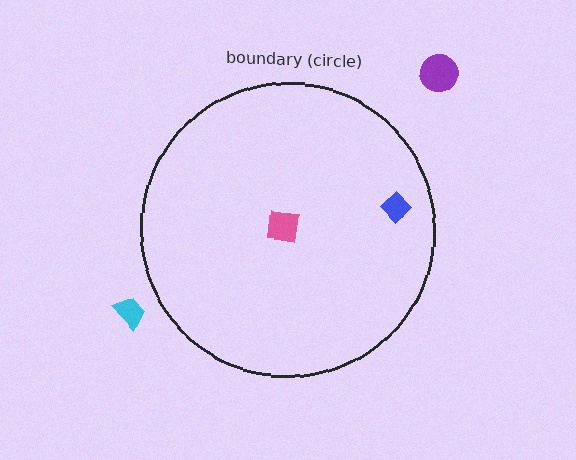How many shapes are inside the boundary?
2 inside, 2 outside.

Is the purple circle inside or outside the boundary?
Outside.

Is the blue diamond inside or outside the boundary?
Inside.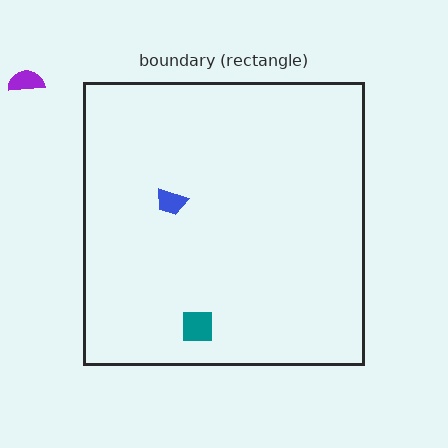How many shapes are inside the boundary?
2 inside, 1 outside.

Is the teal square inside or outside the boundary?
Inside.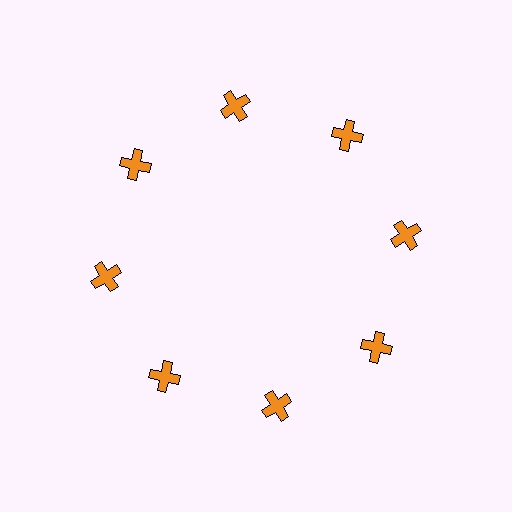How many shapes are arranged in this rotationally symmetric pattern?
There are 8 shapes, arranged in 8 groups of 1.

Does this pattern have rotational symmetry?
Yes, this pattern has 8-fold rotational symmetry. It looks the same after rotating 45 degrees around the center.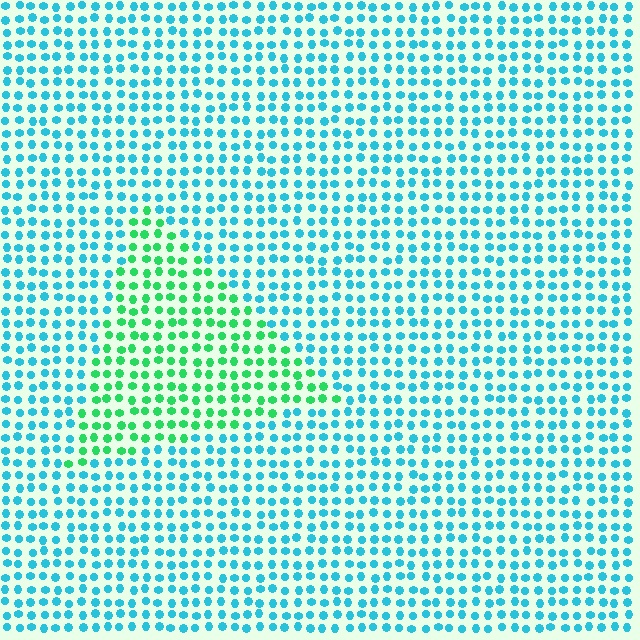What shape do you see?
I see a triangle.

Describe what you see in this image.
The image is filled with small cyan elements in a uniform arrangement. A triangle-shaped region is visible where the elements are tinted to a slightly different hue, forming a subtle color boundary.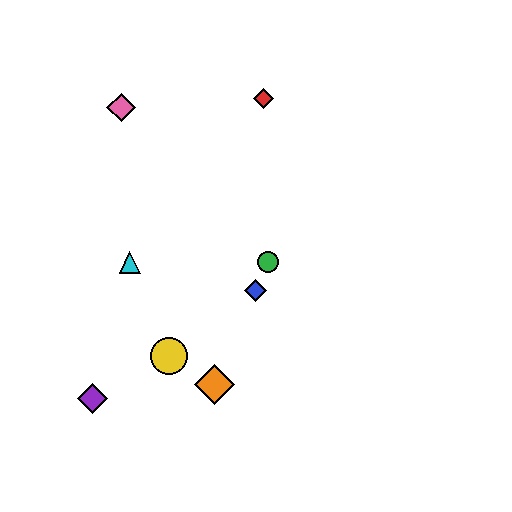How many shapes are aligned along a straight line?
3 shapes (the blue diamond, the green circle, the orange diamond) are aligned along a straight line.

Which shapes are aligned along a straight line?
The blue diamond, the green circle, the orange diamond are aligned along a straight line.